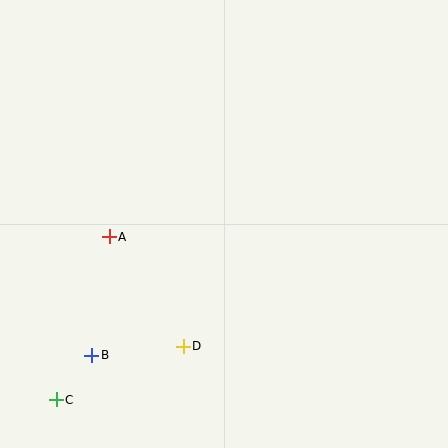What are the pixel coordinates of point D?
Point D is at (183, 346).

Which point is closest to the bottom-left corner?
Point C is closest to the bottom-left corner.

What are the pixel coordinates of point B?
Point B is at (92, 355).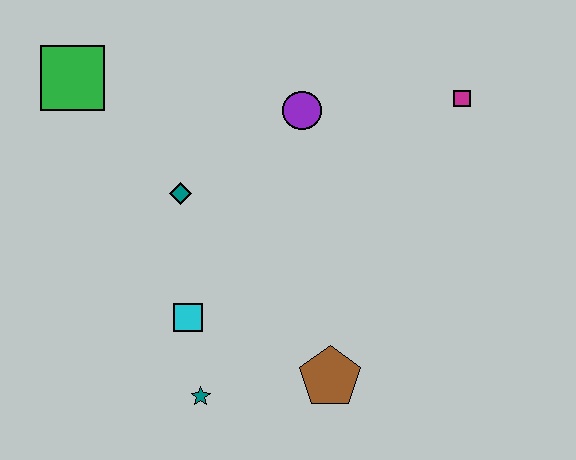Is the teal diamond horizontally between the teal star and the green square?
Yes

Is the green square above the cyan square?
Yes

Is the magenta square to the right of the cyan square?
Yes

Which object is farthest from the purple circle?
The teal star is farthest from the purple circle.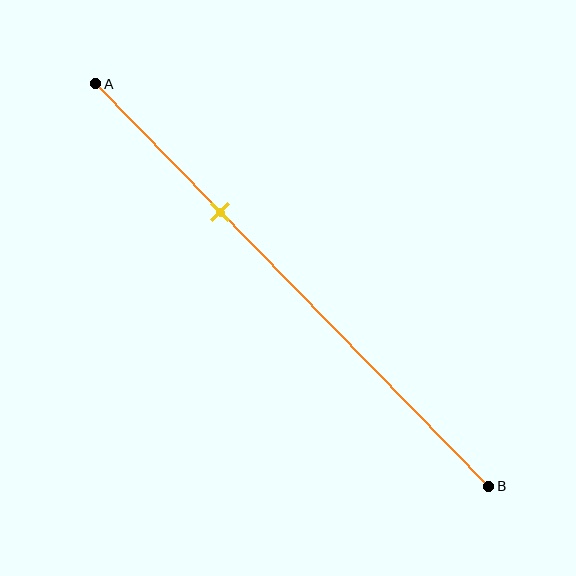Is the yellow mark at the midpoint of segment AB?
No, the mark is at about 30% from A, not at the 50% midpoint.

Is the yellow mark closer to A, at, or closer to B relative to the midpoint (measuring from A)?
The yellow mark is closer to point A than the midpoint of segment AB.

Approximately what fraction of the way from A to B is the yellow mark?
The yellow mark is approximately 30% of the way from A to B.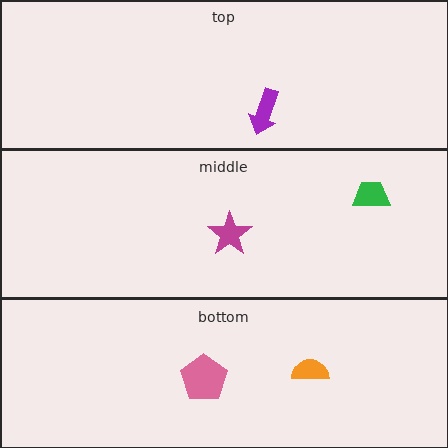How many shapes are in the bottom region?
2.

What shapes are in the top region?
The purple arrow.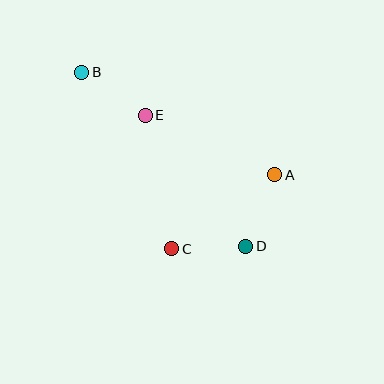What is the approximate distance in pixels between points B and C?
The distance between B and C is approximately 198 pixels.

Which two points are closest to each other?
Points C and D are closest to each other.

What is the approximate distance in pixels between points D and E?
The distance between D and E is approximately 165 pixels.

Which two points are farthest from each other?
Points B and D are farthest from each other.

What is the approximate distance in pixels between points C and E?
The distance between C and E is approximately 136 pixels.